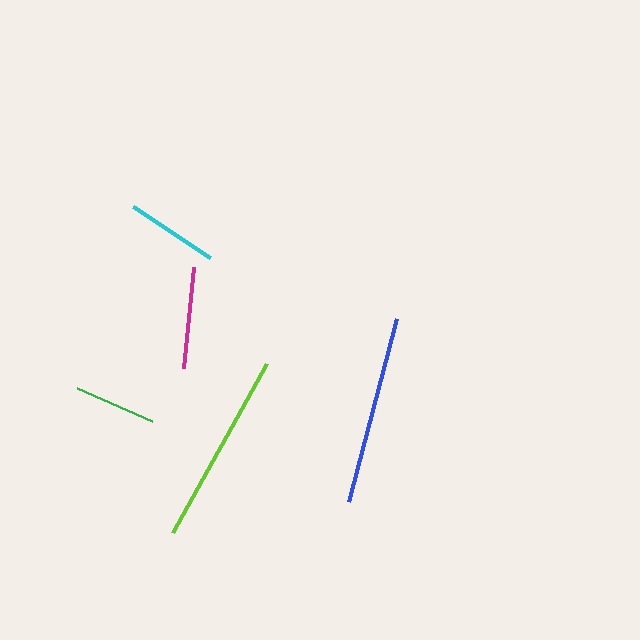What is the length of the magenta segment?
The magenta segment is approximately 102 pixels long.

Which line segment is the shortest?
The green line is the shortest at approximately 82 pixels.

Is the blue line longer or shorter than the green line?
The blue line is longer than the green line.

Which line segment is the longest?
The lime line is the longest at approximately 194 pixels.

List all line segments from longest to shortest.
From longest to shortest: lime, blue, magenta, cyan, green.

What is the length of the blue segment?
The blue segment is approximately 189 pixels long.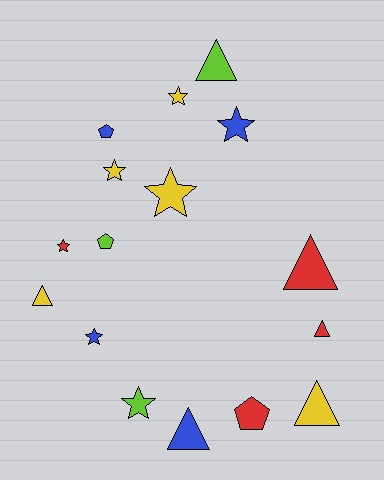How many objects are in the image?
There are 16 objects.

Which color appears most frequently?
Yellow, with 5 objects.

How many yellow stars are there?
There are 3 yellow stars.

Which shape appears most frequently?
Star, with 7 objects.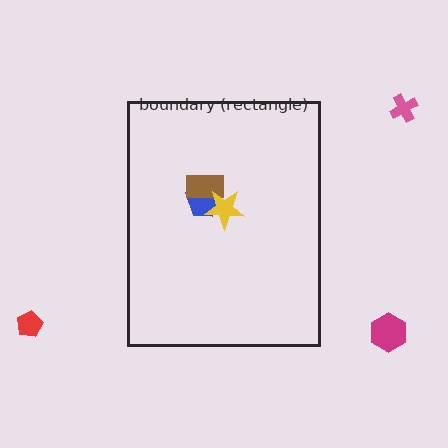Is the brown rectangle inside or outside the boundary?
Inside.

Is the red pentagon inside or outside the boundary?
Outside.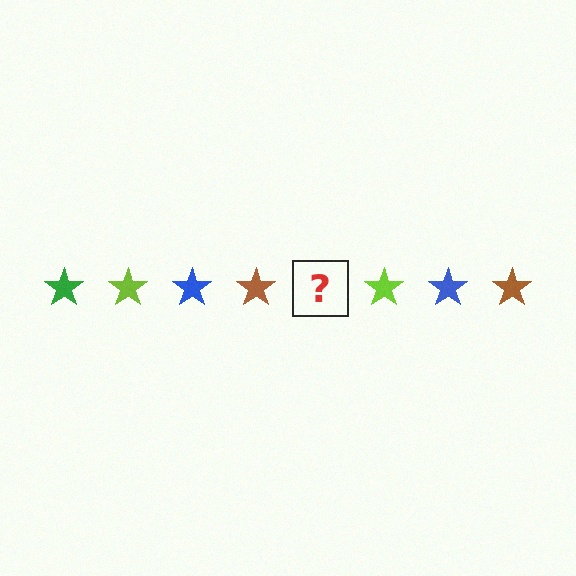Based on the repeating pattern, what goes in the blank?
The blank should be a green star.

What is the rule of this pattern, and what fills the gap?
The rule is that the pattern cycles through green, lime, blue, brown stars. The gap should be filled with a green star.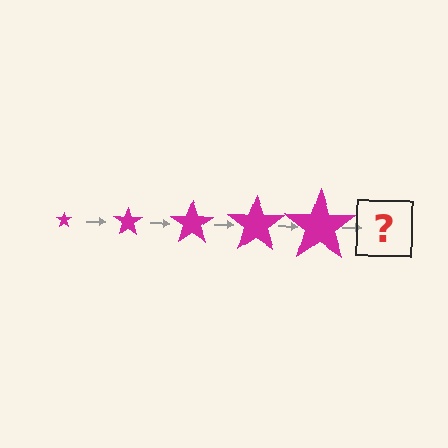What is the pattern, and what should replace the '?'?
The pattern is that the star gets progressively larger each step. The '?' should be a magenta star, larger than the previous one.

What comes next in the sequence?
The next element should be a magenta star, larger than the previous one.